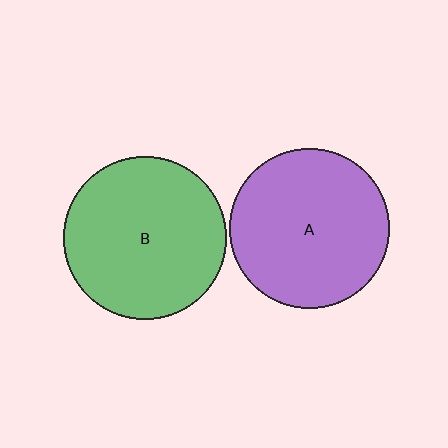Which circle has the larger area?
Circle B (green).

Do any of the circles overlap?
No, none of the circles overlap.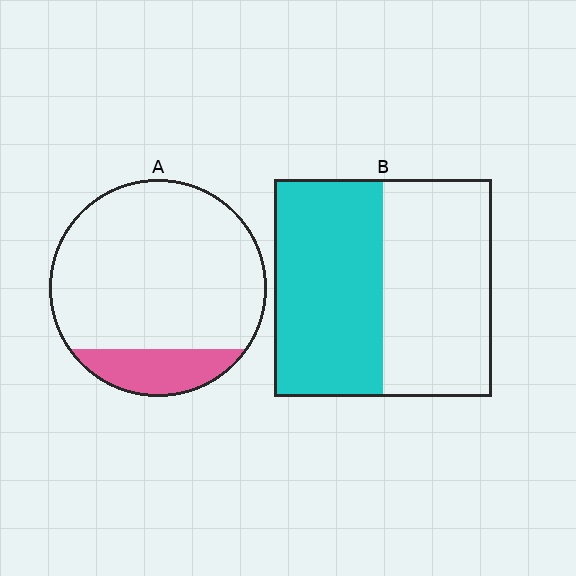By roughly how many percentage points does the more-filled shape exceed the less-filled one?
By roughly 35 percentage points (B over A).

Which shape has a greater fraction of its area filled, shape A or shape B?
Shape B.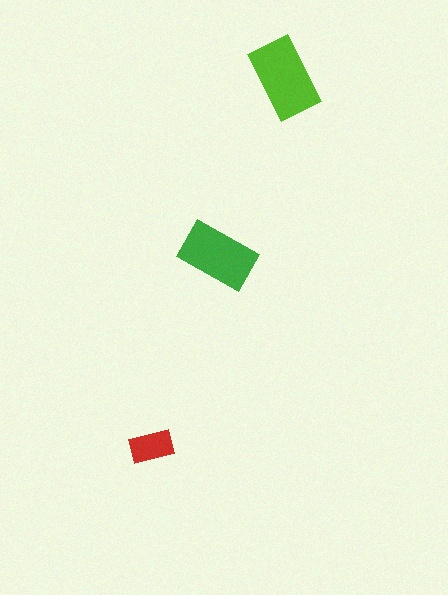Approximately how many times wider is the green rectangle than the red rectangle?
About 1.5 times wider.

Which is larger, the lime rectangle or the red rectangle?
The lime one.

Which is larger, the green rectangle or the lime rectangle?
The lime one.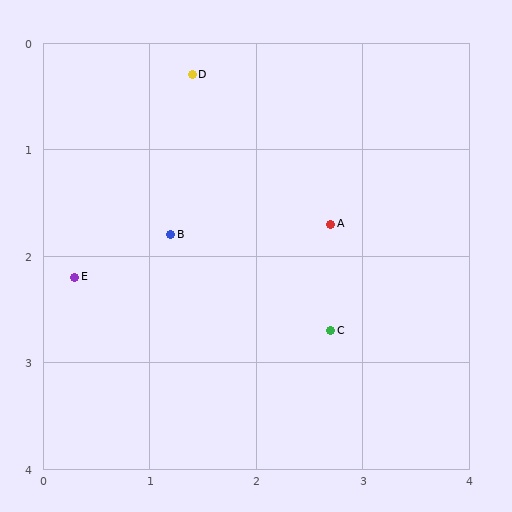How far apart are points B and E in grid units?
Points B and E are about 1.0 grid units apart.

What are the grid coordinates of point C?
Point C is at approximately (2.7, 2.7).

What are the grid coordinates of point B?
Point B is at approximately (1.2, 1.8).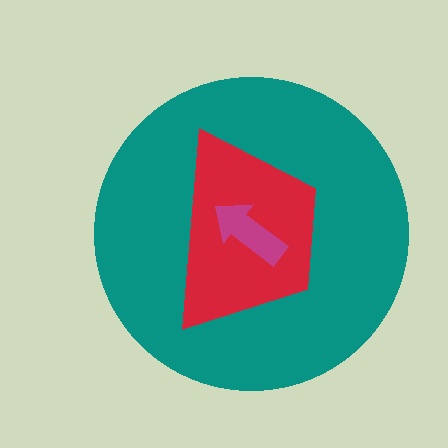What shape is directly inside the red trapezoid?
The magenta arrow.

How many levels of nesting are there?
3.